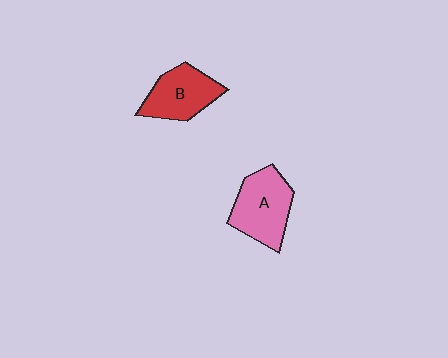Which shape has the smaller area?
Shape B (red).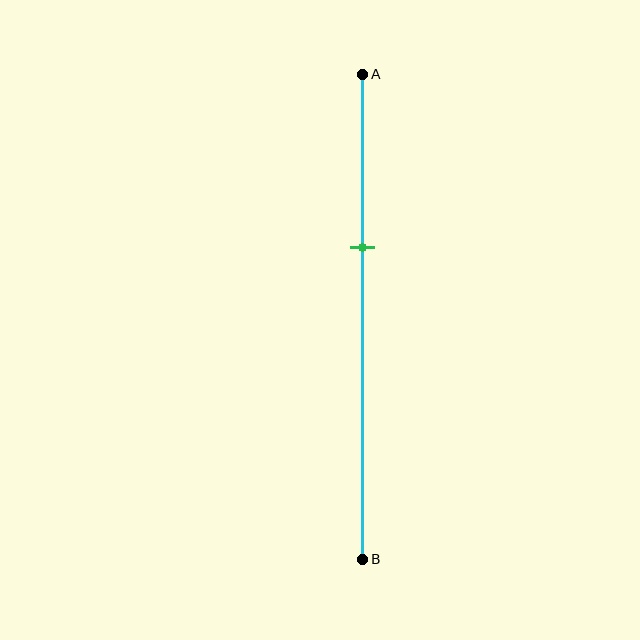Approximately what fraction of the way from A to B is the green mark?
The green mark is approximately 35% of the way from A to B.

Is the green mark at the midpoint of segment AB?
No, the mark is at about 35% from A, not at the 50% midpoint.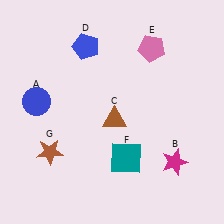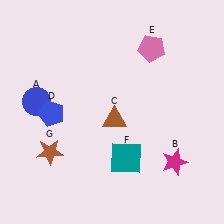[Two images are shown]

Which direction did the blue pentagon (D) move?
The blue pentagon (D) moved down.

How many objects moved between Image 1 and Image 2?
1 object moved between the two images.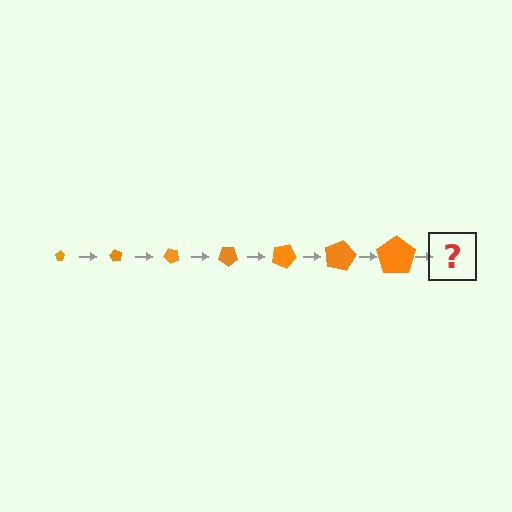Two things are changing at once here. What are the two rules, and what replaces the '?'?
The two rules are that the pentagon grows larger each step and it rotates 60 degrees each step. The '?' should be a pentagon, larger than the previous one and rotated 420 degrees from the start.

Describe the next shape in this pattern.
It should be a pentagon, larger than the previous one and rotated 420 degrees from the start.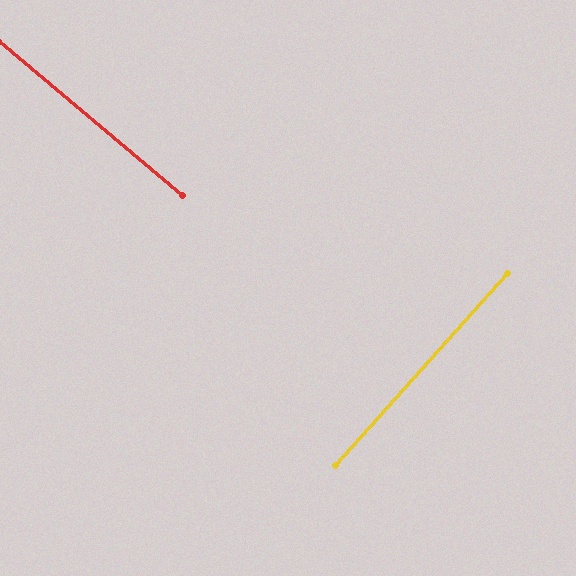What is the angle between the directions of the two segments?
Approximately 88 degrees.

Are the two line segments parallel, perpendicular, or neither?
Perpendicular — they meet at approximately 88°.